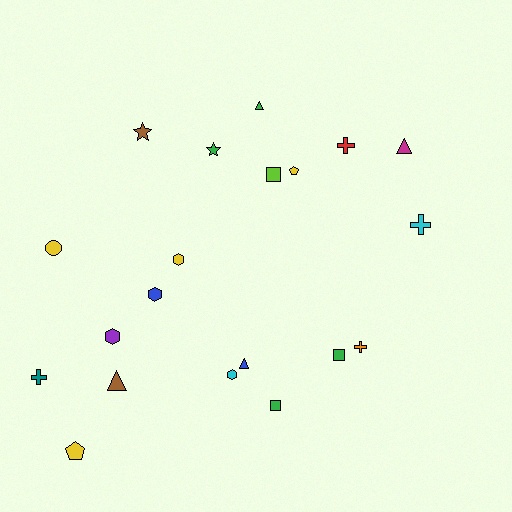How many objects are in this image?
There are 20 objects.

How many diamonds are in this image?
There are no diamonds.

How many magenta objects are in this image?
There is 1 magenta object.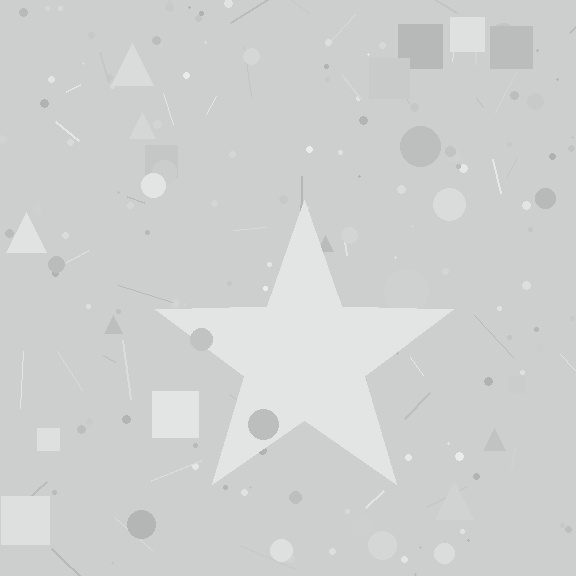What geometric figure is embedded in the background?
A star is embedded in the background.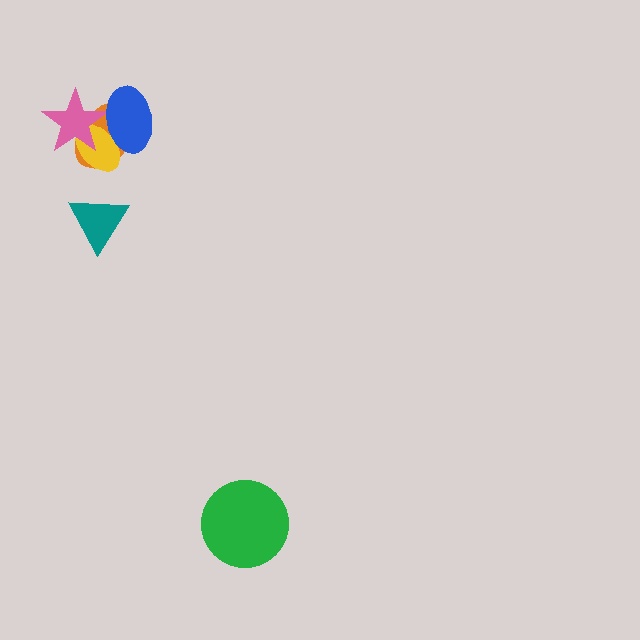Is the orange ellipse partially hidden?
Yes, it is partially covered by another shape.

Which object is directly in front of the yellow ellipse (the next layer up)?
The pink star is directly in front of the yellow ellipse.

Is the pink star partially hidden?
Yes, it is partially covered by another shape.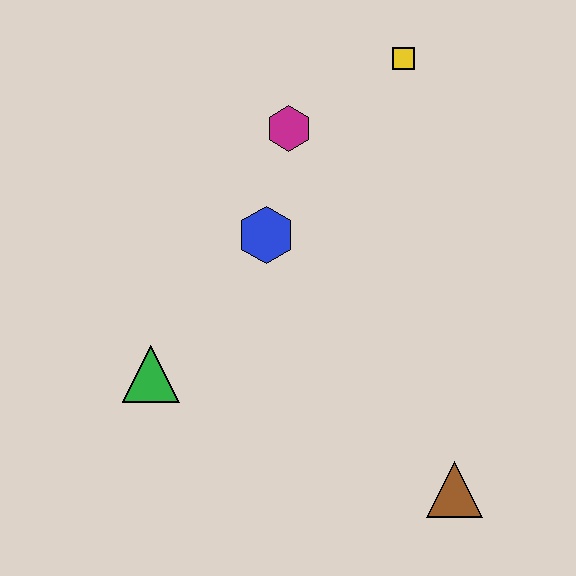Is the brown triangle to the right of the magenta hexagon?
Yes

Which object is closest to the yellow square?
The magenta hexagon is closest to the yellow square.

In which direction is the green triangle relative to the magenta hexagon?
The green triangle is below the magenta hexagon.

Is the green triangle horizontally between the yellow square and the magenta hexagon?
No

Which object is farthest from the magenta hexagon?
The brown triangle is farthest from the magenta hexagon.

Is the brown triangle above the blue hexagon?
No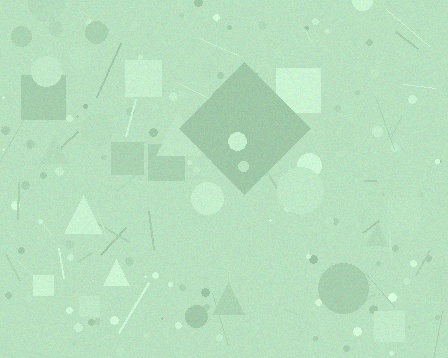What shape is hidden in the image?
A diamond is hidden in the image.